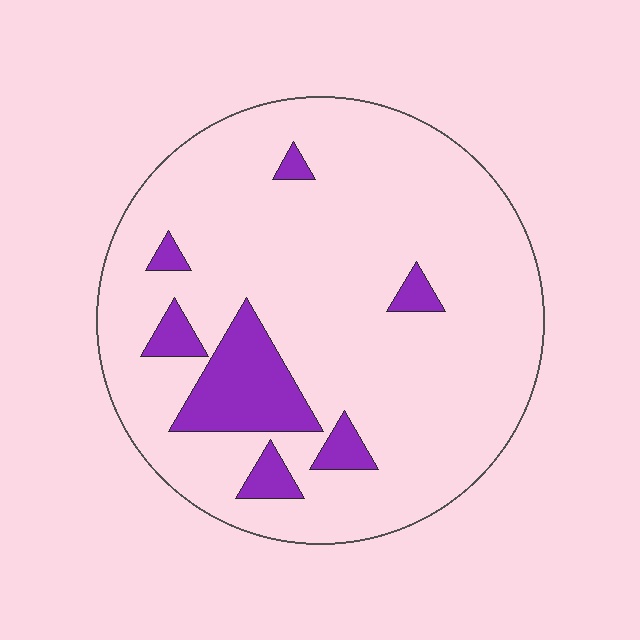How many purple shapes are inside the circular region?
7.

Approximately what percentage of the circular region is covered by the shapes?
Approximately 15%.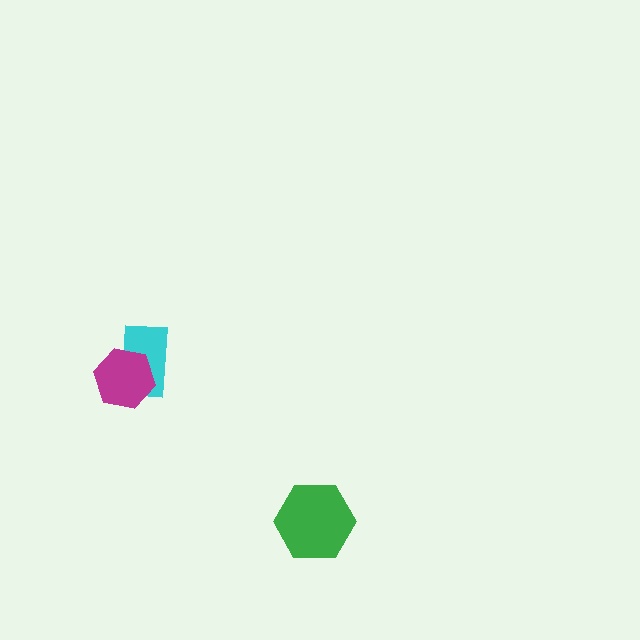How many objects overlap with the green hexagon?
0 objects overlap with the green hexagon.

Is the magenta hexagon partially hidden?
No, no other shape covers it.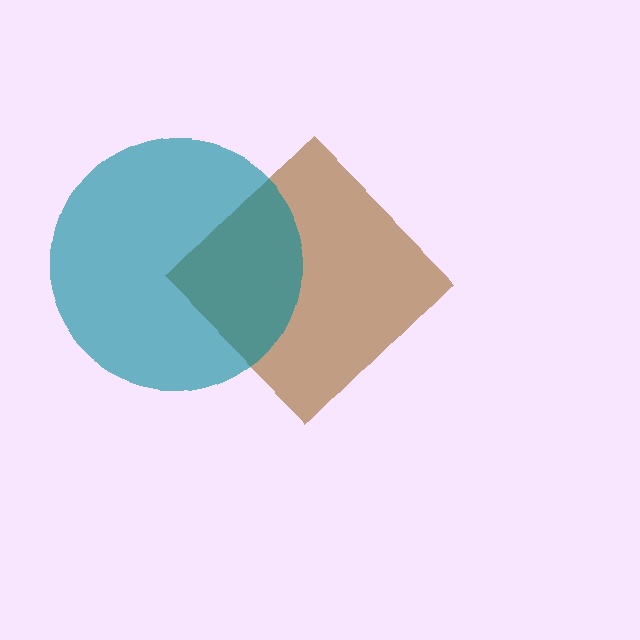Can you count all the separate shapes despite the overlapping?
Yes, there are 2 separate shapes.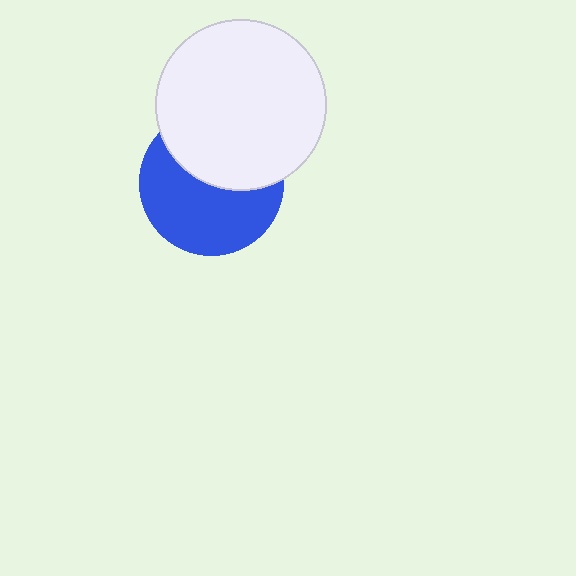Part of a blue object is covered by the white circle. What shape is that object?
It is a circle.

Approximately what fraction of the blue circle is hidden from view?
Roughly 43% of the blue circle is hidden behind the white circle.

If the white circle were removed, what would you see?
You would see the complete blue circle.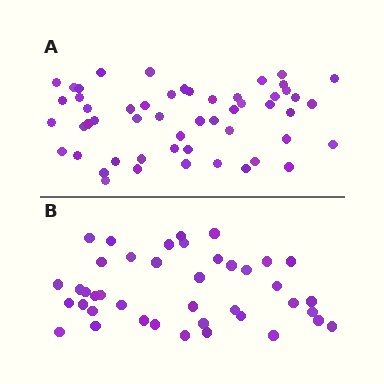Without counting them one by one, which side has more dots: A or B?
Region A (the top region) has more dots.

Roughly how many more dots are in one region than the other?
Region A has roughly 12 or so more dots than region B.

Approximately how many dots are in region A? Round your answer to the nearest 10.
About 50 dots. (The exact count is 53, which rounds to 50.)